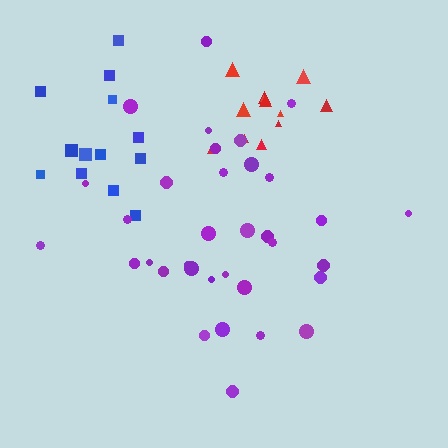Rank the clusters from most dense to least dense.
red, purple, blue.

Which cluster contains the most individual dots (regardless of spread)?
Purple (34).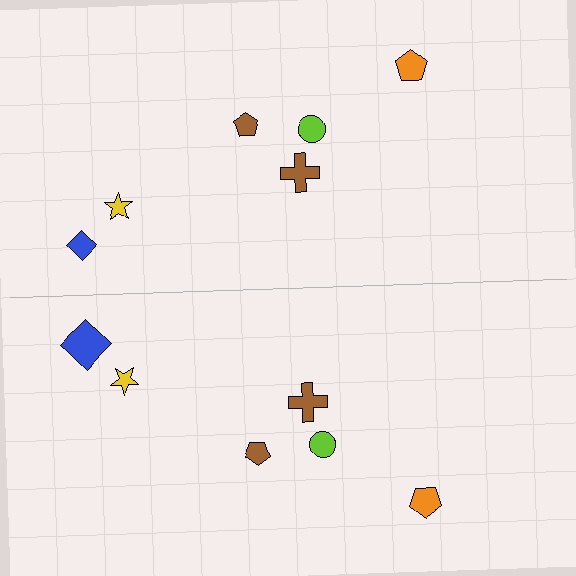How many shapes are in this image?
There are 12 shapes in this image.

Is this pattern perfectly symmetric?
No, the pattern is not perfectly symmetric. The blue diamond on the bottom side has a different size than its mirror counterpart.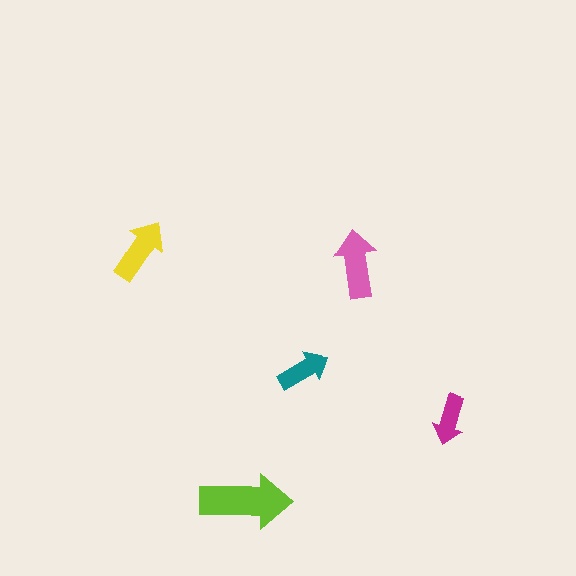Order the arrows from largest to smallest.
the lime one, the pink one, the yellow one, the teal one, the magenta one.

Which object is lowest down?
The lime arrow is bottommost.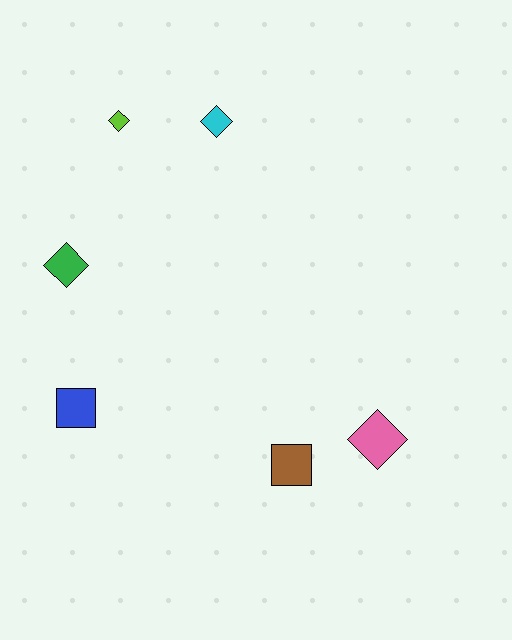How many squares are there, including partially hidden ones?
There are 2 squares.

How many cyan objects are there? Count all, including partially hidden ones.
There is 1 cyan object.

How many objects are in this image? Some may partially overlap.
There are 6 objects.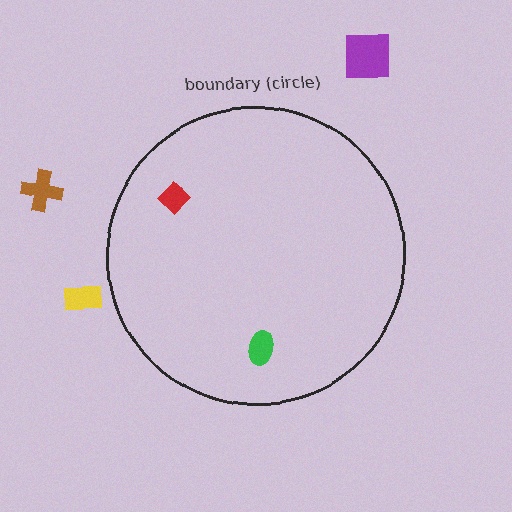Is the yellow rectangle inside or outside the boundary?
Outside.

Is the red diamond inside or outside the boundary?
Inside.